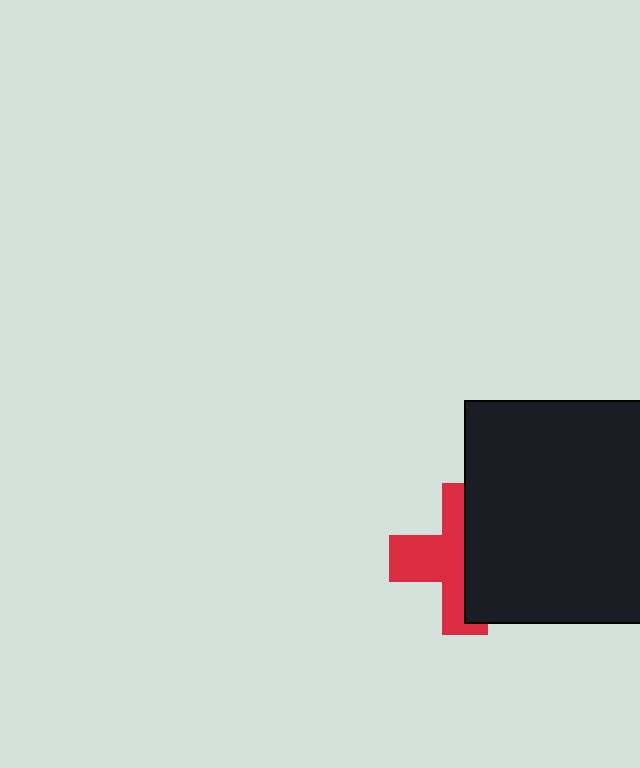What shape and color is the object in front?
The object in front is a black square.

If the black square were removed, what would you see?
You would see the complete red cross.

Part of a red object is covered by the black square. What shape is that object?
It is a cross.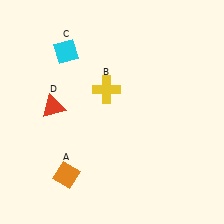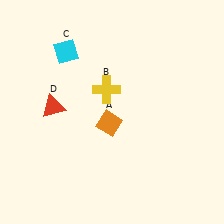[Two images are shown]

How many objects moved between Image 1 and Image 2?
1 object moved between the two images.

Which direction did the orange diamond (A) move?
The orange diamond (A) moved up.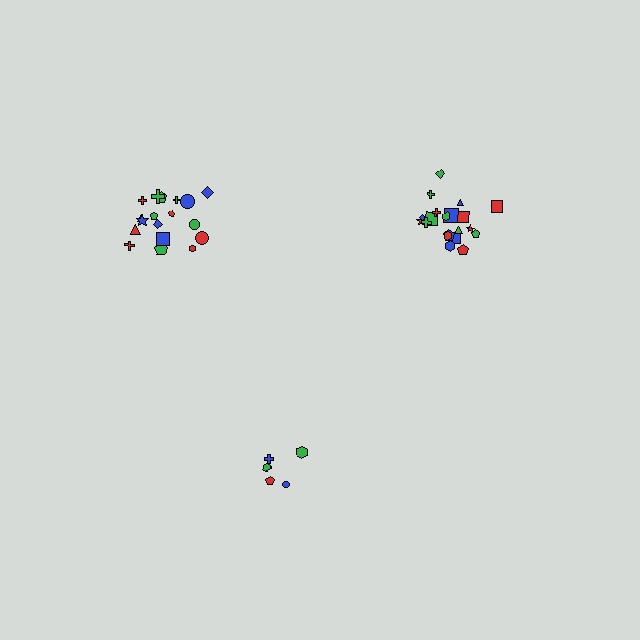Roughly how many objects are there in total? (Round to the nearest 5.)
Roughly 45 objects in total.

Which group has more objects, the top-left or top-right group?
The top-right group.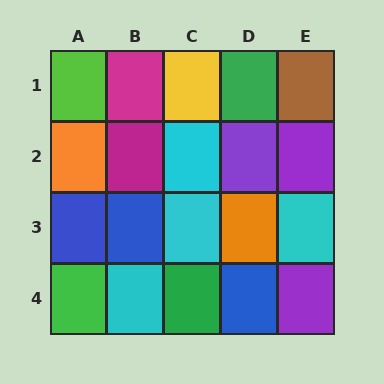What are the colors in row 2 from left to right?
Orange, magenta, cyan, purple, purple.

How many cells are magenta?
2 cells are magenta.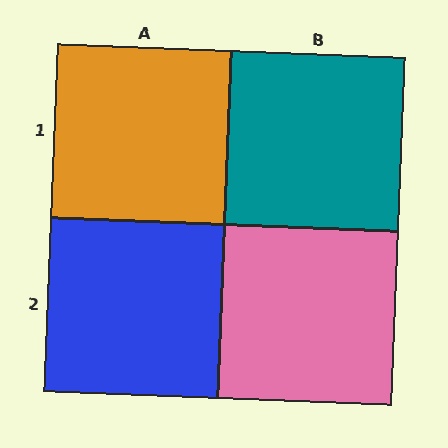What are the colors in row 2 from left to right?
Blue, pink.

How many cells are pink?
1 cell is pink.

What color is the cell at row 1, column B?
Teal.